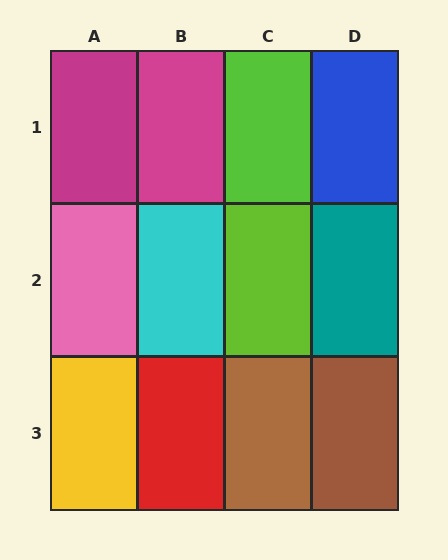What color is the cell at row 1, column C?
Lime.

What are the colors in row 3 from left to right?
Yellow, red, brown, brown.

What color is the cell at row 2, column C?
Lime.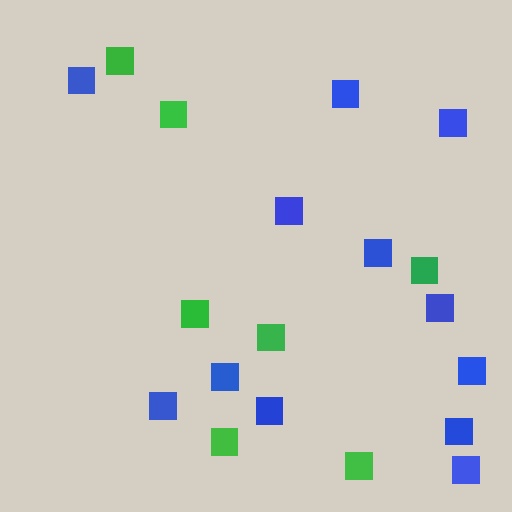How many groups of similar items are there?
There are 2 groups: one group of blue squares (12) and one group of green squares (7).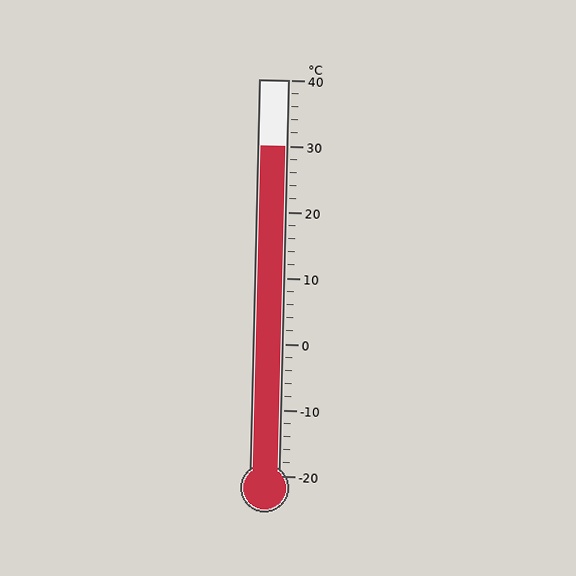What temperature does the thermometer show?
The thermometer shows approximately 30°C.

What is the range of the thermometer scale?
The thermometer scale ranges from -20°C to 40°C.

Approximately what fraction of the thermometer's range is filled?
The thermometer is filled to approximately 85% of its range.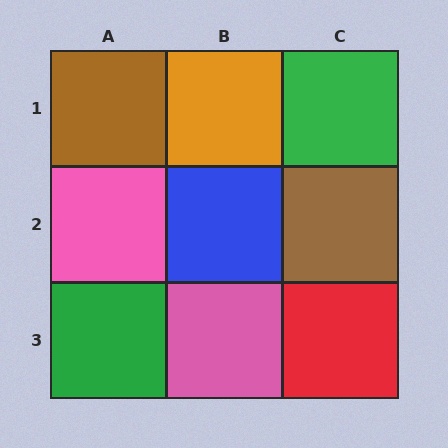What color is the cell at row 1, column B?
Orange.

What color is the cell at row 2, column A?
Pink.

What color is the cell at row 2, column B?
Blue.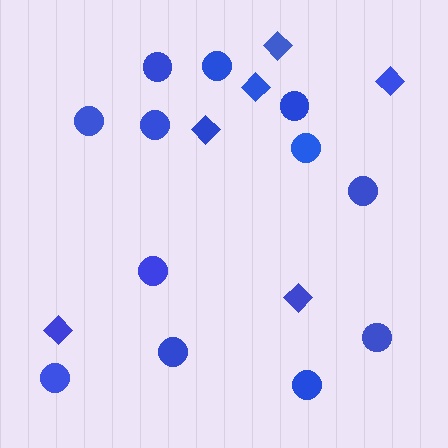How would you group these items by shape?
There are 2 groups: one group of circles (12) and one group of diamonds (6).